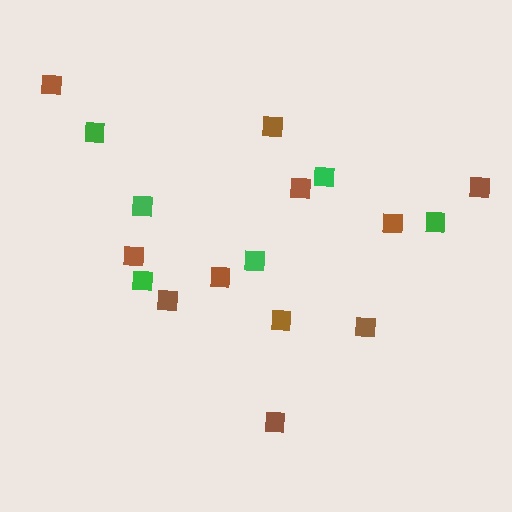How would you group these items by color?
There are 2 groups: one group of brown squares (11) and one group of green squares (6).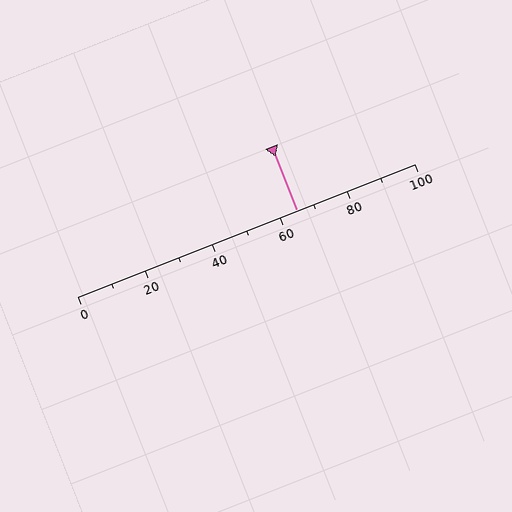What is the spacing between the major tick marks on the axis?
The major ticks are spaced 20 apart.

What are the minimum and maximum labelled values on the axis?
The axis runs from 0 to 100.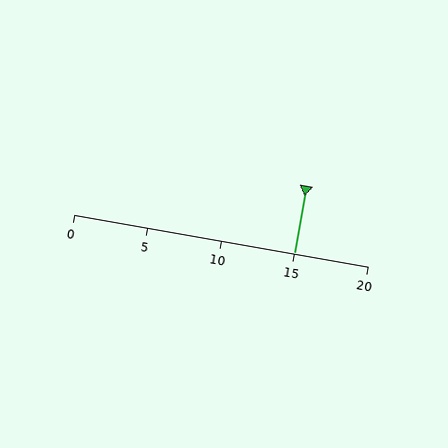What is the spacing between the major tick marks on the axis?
The major ticks are spaced 5 apart.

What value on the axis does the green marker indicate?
The marker indicates approximately 15.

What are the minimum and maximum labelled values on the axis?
The axis runs from 0 to 20.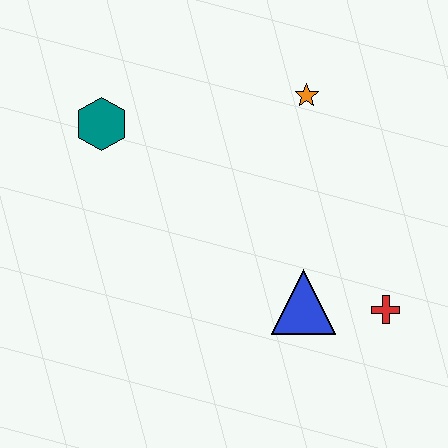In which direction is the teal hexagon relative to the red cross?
The teal hexagon is to the left of the red cross.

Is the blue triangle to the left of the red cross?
Yes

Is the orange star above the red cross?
Yes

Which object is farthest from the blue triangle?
The teal hexagon is farthest from the blue triangle.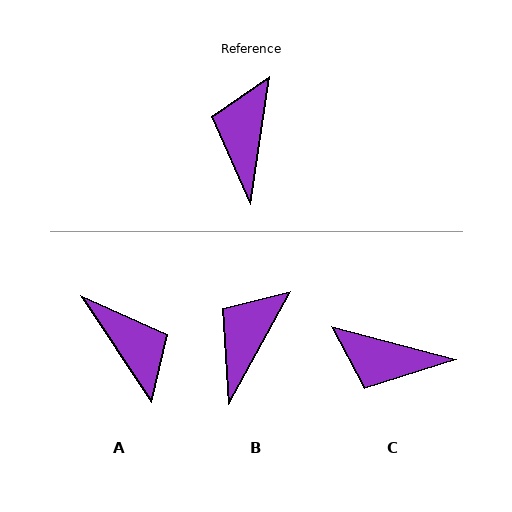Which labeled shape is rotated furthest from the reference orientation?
A, about 138 degrees away.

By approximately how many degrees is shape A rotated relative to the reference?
Approximately 138 degrees clockwise.